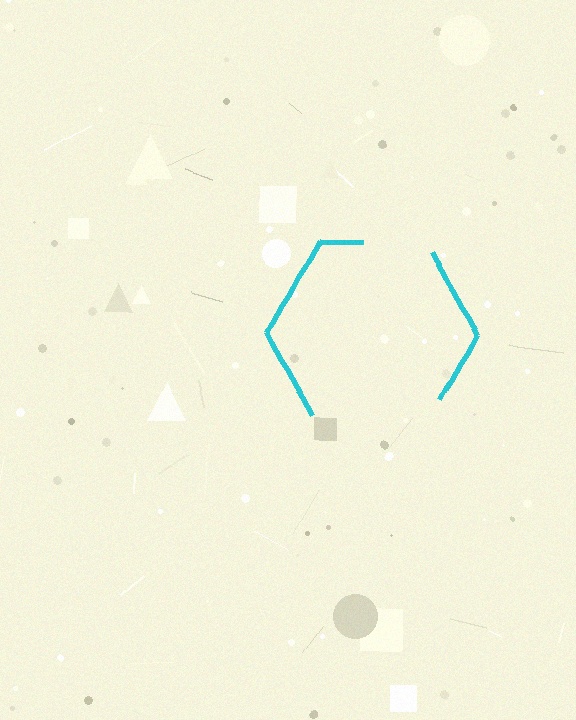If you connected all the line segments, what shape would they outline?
They would outline a hexagon.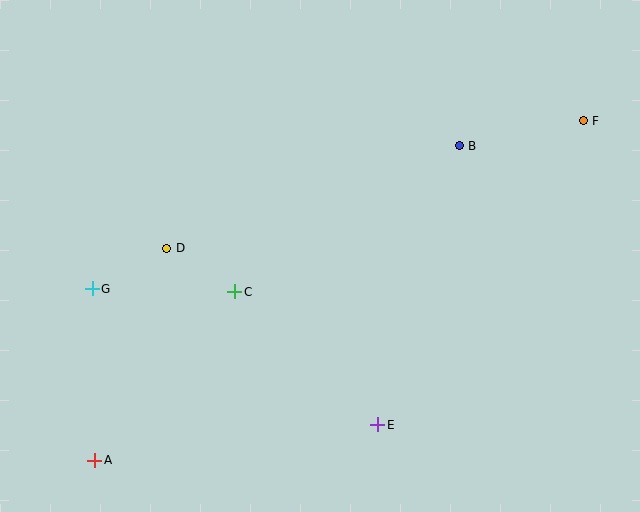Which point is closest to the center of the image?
Point C at (235, 292) is closest to the center.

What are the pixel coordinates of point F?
Point F is at (583, 121).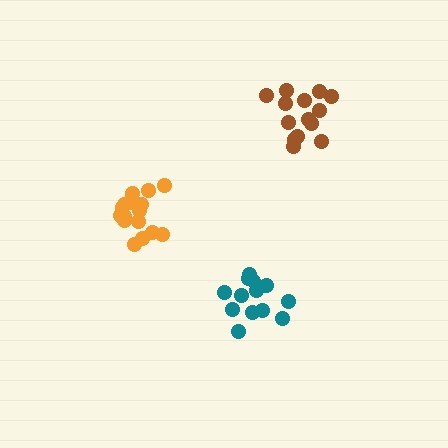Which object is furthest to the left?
The orange cluster is leftmost.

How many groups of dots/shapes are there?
There are 3 groups.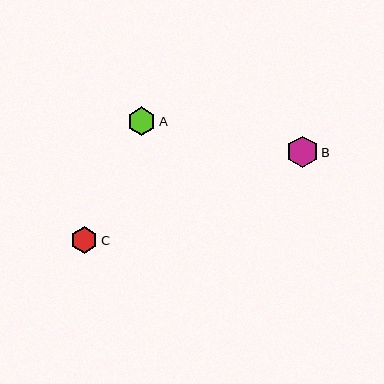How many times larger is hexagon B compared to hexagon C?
Hexagon B is approximately 1.2 times the size of hexagon C.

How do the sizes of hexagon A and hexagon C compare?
Hexagon A and hexagon C are approximately the same size.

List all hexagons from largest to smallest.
From largest to smallest: B, A, C.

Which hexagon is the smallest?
Hexagon C is the smallest with a size of approximately 27 pixels.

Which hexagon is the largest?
Hexagon B is the largest with a size of approximately 31 pixels.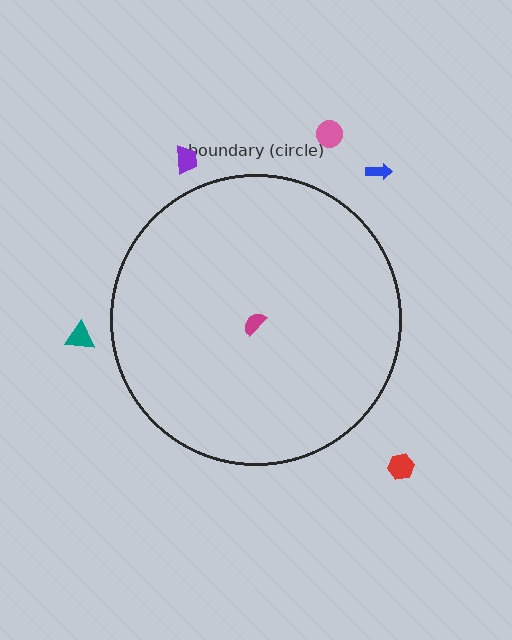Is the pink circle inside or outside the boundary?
Outside.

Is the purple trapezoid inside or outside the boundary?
Outside.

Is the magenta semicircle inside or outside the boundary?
Inside.